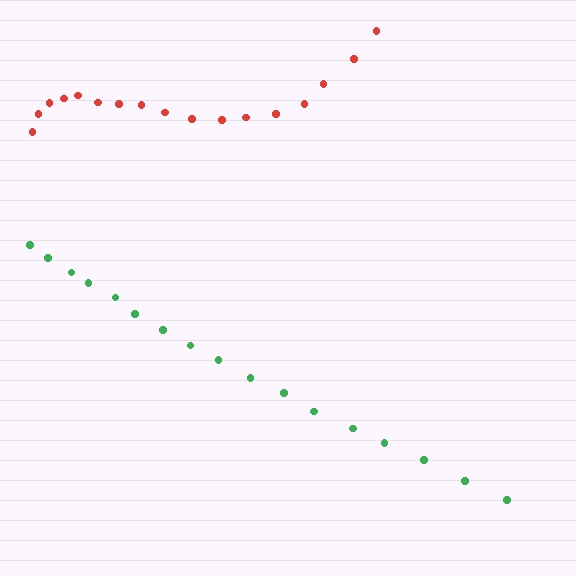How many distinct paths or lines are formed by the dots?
There are 2 distinct paths.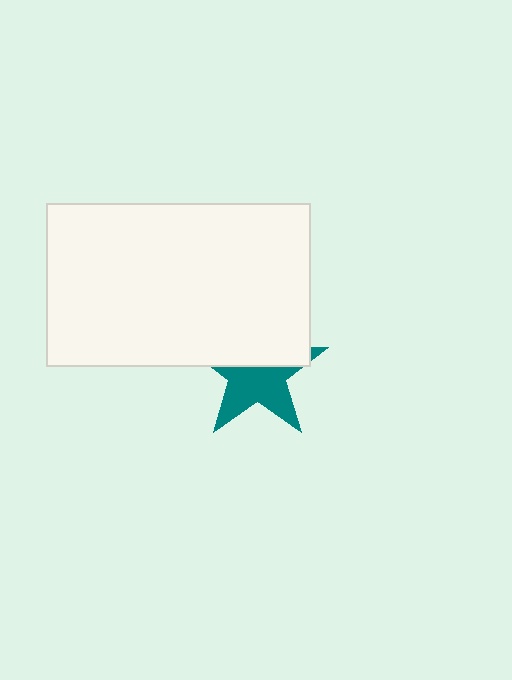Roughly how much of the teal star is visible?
About half of it is visible (roughly 53%).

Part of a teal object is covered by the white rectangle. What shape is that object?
It is a star.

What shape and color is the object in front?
The object in front is a white rectangle.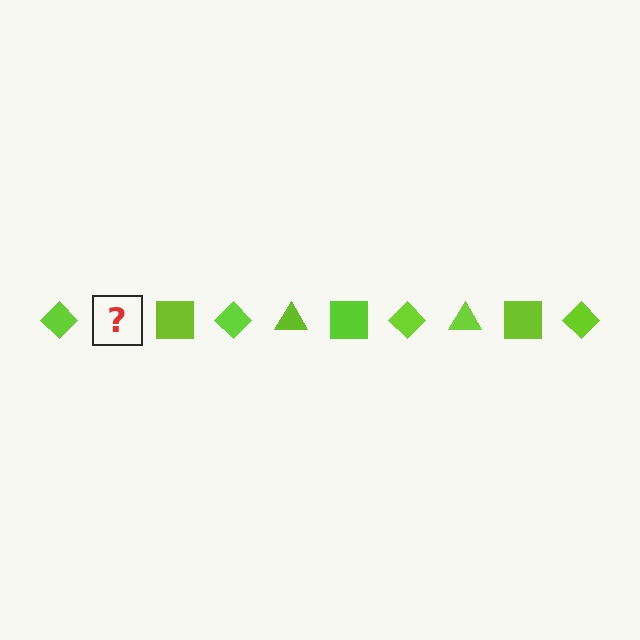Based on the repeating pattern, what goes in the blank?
The blank should be a lime triangle.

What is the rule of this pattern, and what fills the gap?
The rule is that the pattern cycles through diamond, triangle, square shapes in lime. The gap should be filled with a lime triangle.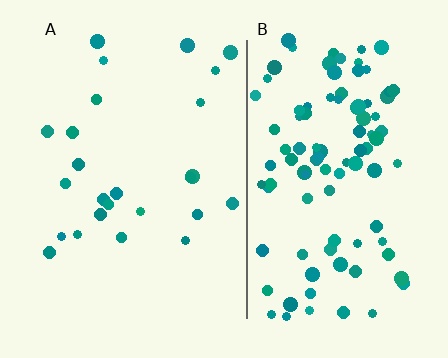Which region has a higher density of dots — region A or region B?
B (the right).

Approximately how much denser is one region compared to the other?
Approximately 4.1× — region B over region A.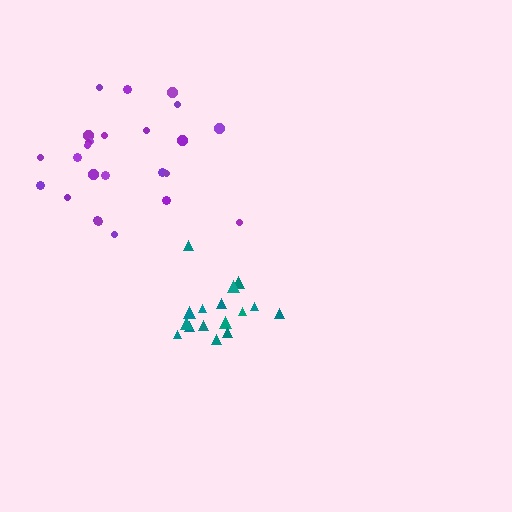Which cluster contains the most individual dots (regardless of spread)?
Purple (25).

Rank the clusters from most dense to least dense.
teal, purple.